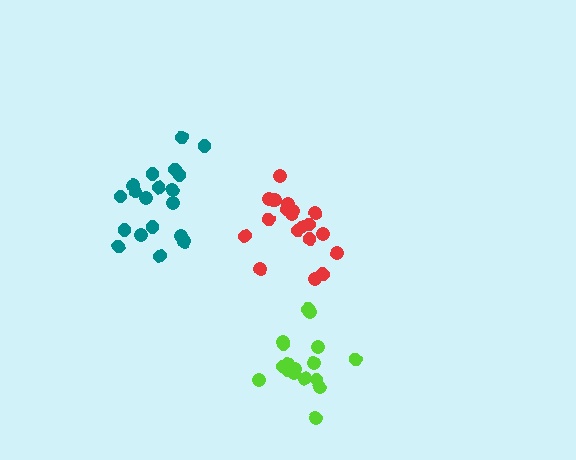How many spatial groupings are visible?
There are 3 spatial groupings.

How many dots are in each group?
Group 1: 19 dots, Group 2: 19 dots, Group 3: 17 dots (55 total).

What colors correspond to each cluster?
The clusters are colored: teal, red, lime.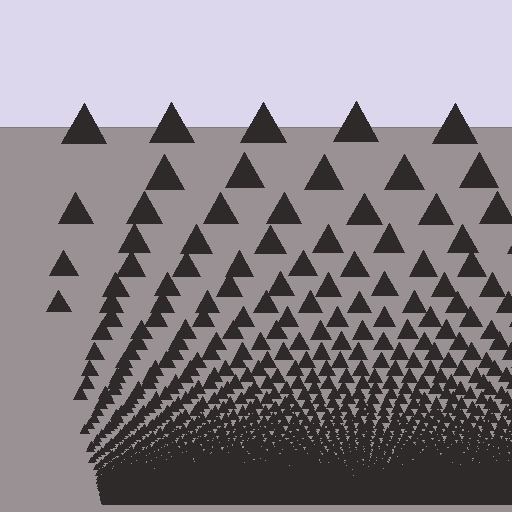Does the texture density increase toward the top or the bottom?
Density increases toward the bottom.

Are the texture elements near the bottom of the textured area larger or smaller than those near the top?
Smaller. The gradient is inverted — elements near the bottom are smaller and denser.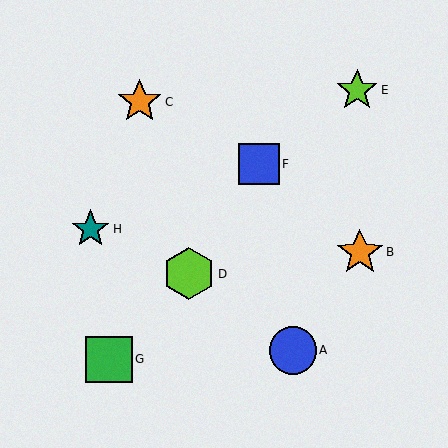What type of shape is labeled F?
Shape F is a blue square.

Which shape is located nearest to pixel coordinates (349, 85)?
The lime star (labeled E) at (357, 90) is nearest to that location.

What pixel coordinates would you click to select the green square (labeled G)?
Click at (109, 359) to select the green square G.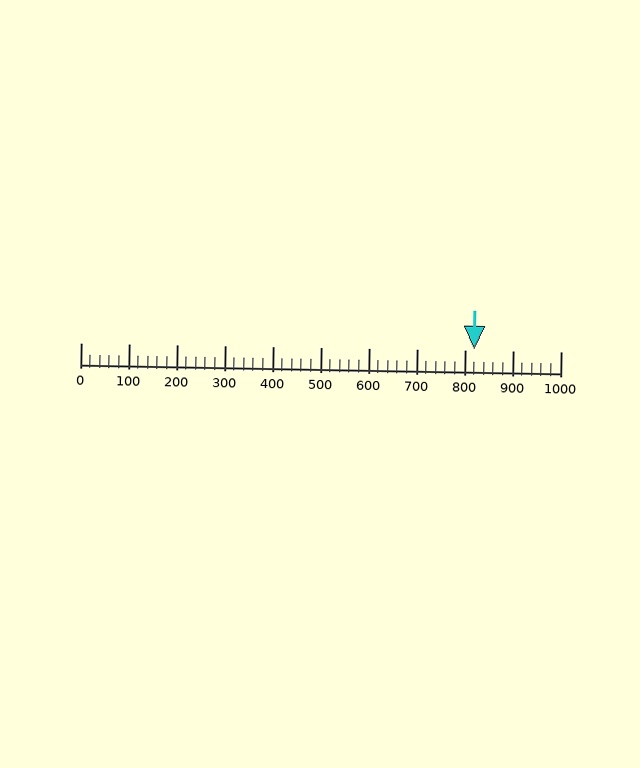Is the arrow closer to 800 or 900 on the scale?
The arrow is closer to 800.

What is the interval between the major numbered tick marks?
The major tick marks are spaced 100 units apart.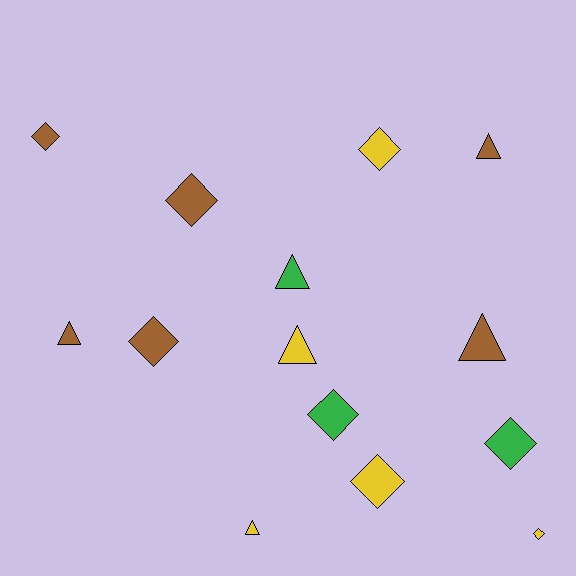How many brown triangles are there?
There are 3 brown triangles.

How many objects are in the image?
There are 14 objects.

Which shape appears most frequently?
Diamond, with 8 objects.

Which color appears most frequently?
Brown, with 6 objects.